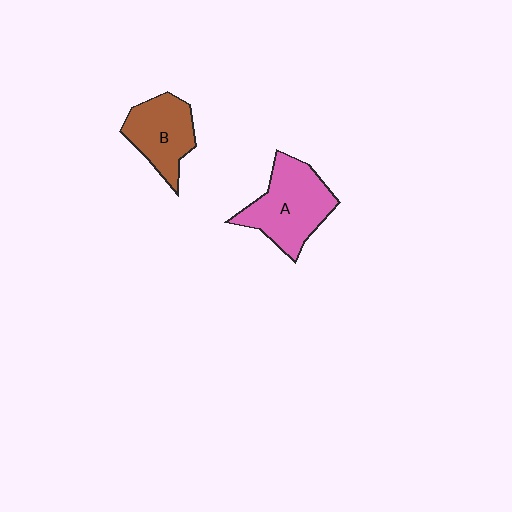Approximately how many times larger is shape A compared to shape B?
Approximately 1.3 times.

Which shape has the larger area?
Shape A (pink).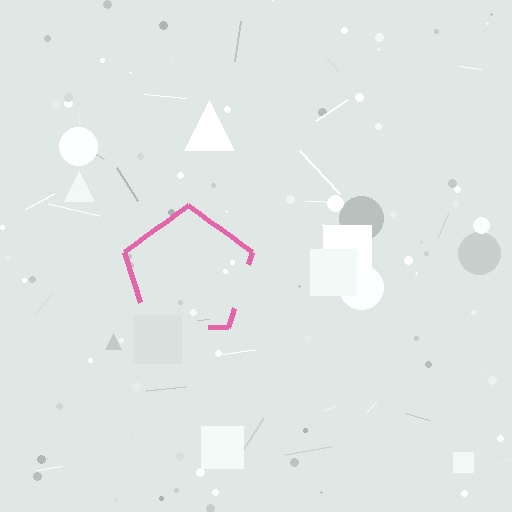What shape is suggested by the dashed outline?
The dashed outline suggests a pentagon.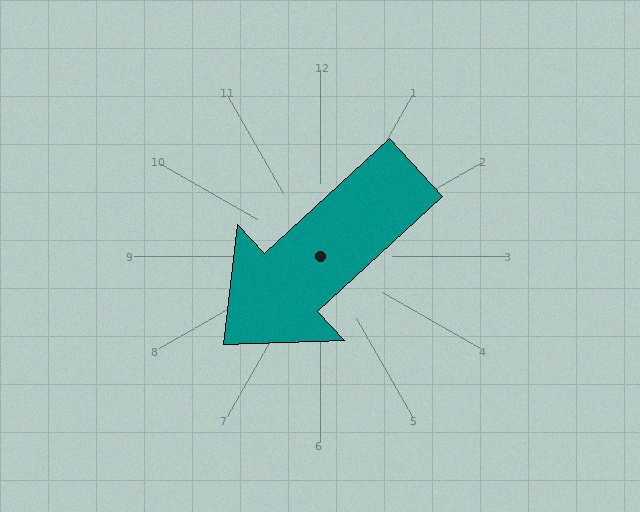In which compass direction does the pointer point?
Southwest.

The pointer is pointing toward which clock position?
Roughly 8 o'clock.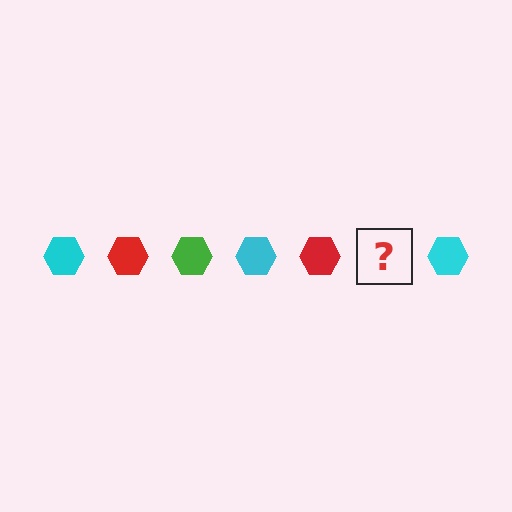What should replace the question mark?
The question mark should be replaced with a green hexagon.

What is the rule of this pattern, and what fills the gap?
The rule is that the pattern cycles through cyan, red, green hexagons. The gap should be filled with a green hexagon.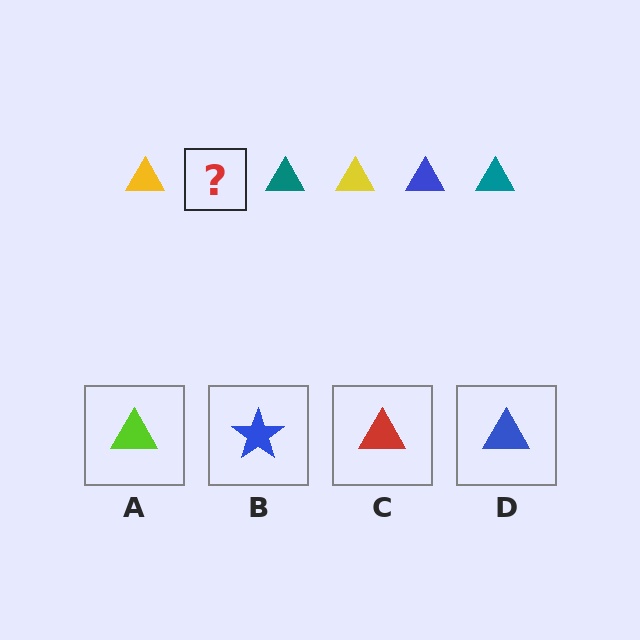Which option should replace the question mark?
Option D.